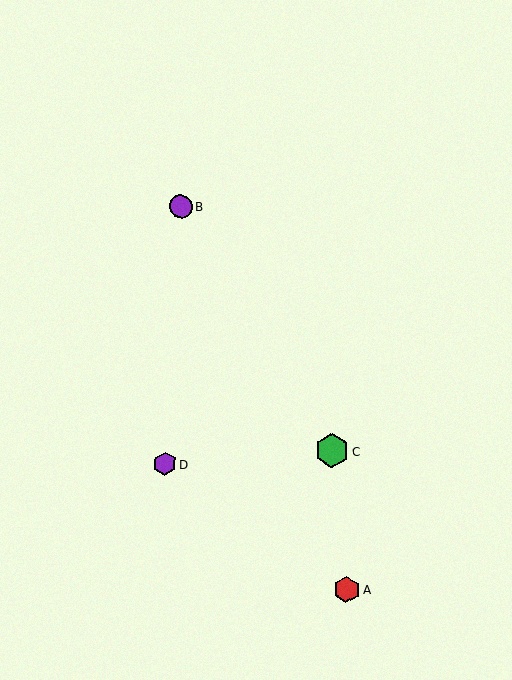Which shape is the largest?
The green hexagon (labeled C) is the largest.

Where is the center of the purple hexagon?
The center of the purple hexagon is at (165, 464).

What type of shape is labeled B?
Shape B is a purple circle.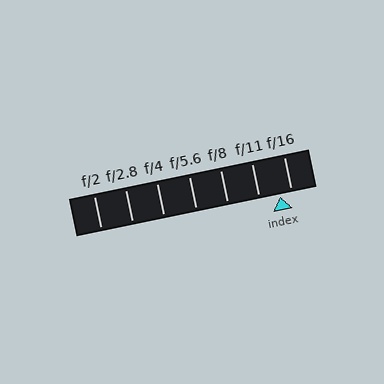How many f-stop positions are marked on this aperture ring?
There are 7 f-stop positions marked.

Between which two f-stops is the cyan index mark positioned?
The index mark is between f/11 and f/16.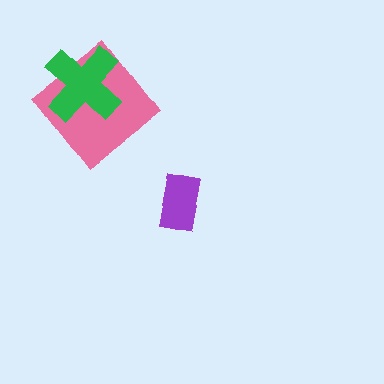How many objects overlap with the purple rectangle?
0 objects overlap with the purple rectangle.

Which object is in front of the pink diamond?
The green cross is in front of the pink diamond.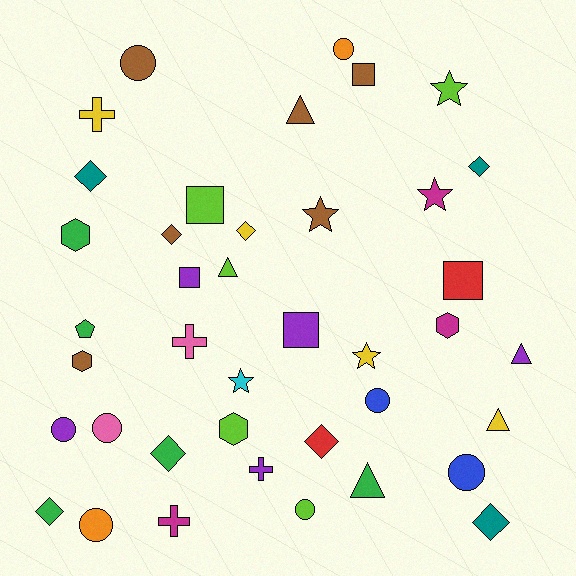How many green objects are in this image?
There are 5 green objects.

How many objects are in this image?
There are 40 objects.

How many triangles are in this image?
There are 5 triangles.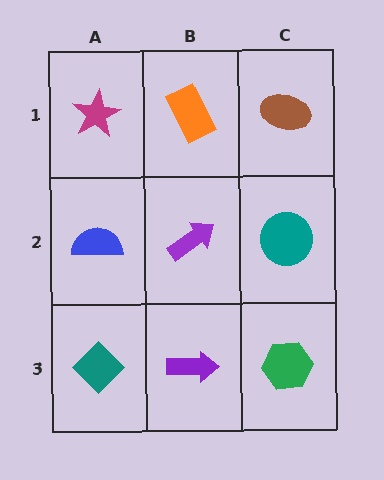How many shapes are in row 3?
3 shapes.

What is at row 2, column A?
A blue semicircle.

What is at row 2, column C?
A teal circle.